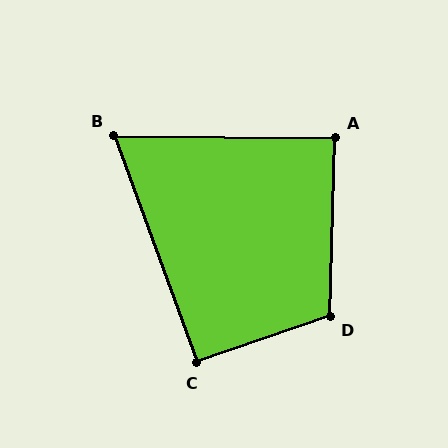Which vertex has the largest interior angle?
D, at approximately 111 degrees.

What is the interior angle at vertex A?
Approximately 89 degrees (approximately right).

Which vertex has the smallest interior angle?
B, at approximately 69 degrees.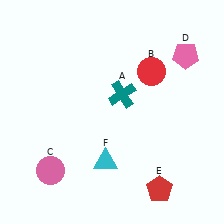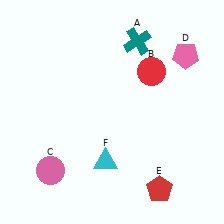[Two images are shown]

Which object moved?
The teal cross (A) moved up.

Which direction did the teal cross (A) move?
The teal cross (A) moved up.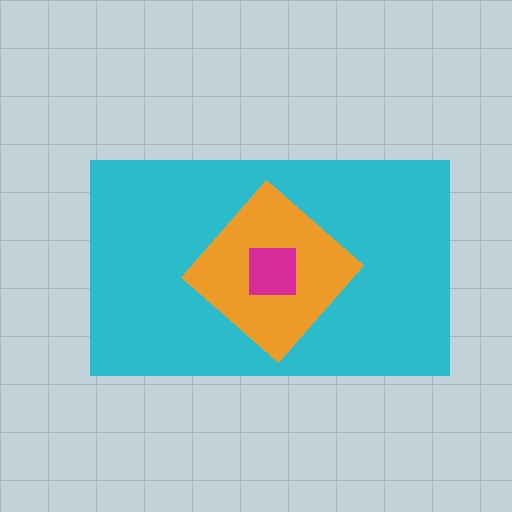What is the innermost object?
The magenta square.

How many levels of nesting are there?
3.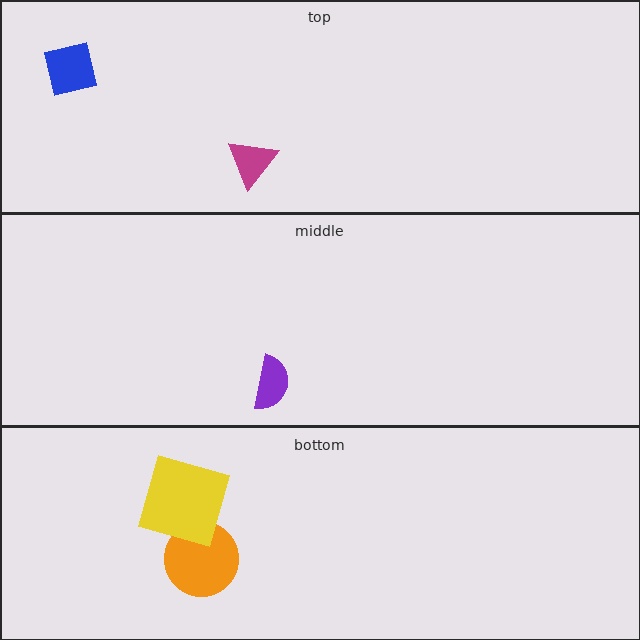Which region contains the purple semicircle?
The middle region.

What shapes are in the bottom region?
The orange circle, the yellow square.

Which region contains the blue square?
The top region.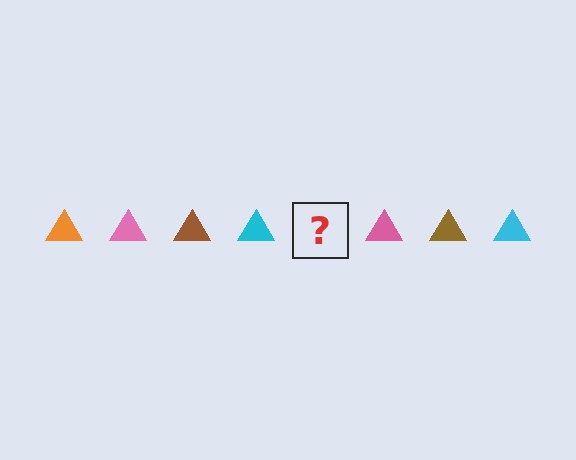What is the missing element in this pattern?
The missing element is an orange triangle.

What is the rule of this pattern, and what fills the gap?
The rule is that the pattern cycles through orange, pink, brown, cyan triangles. The gap should be filled with an orange triangle.